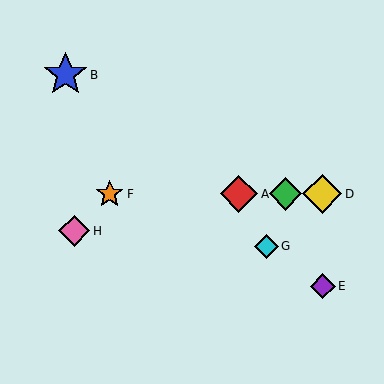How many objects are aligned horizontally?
4 objects (A, C, D, F) are aligned horizontally.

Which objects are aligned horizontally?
Objects A, C, D, F are aligned horizontally.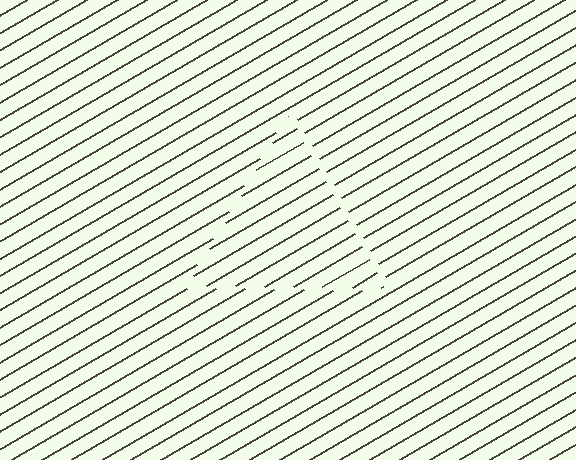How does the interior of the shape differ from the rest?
The interior of the shape contains the same grating, shifted by half a period — the contour is defined by the phase discontinuity where line-ends from the inner and outer gratings abut.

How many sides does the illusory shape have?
3 sides — the line-ends trace a triangle.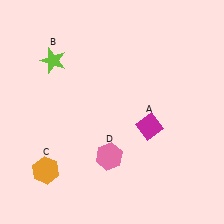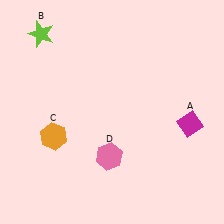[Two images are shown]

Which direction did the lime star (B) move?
The lime star (B) moved up.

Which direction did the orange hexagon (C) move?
The orange hexagon (C) moved up.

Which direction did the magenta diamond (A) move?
The magenta diamond (A) moved right.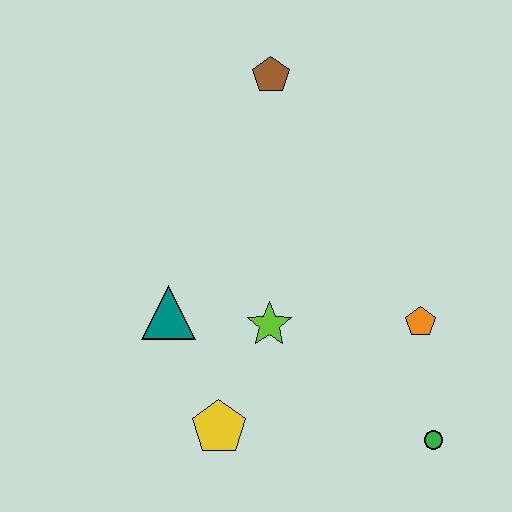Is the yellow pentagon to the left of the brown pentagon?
Yes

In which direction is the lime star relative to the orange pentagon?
The lime star is to the left of the orange pentagon.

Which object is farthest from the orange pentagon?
The brown pentagon is farthest from the orange pentagon.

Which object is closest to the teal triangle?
The lime star is closest to the teal triangle.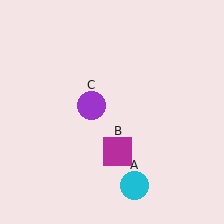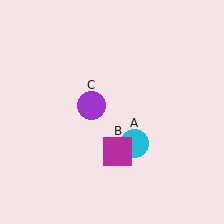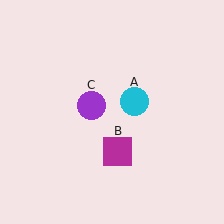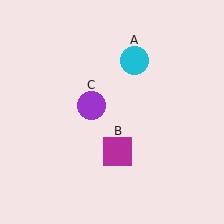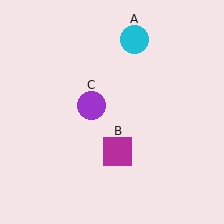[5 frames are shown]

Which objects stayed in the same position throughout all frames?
Magenta square (object B) and purple circle (object C) remained stationary.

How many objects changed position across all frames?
1 object changed position: cyan circle (object A).